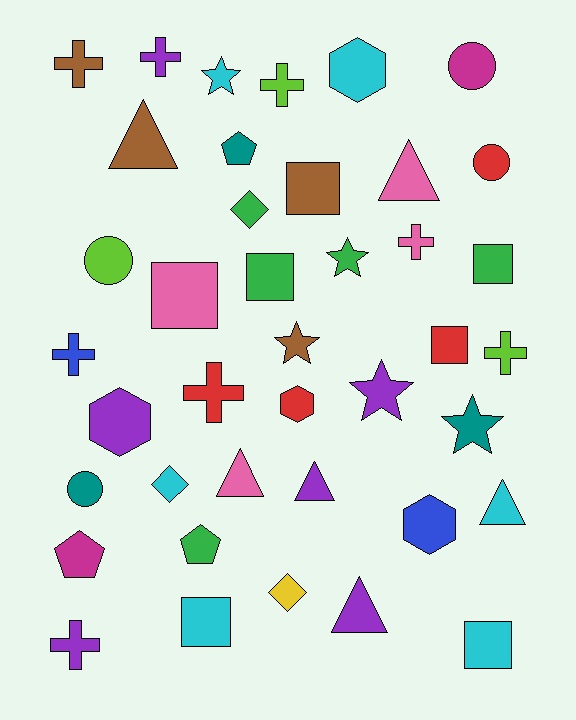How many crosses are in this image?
There are 8 crosses.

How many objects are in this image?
There are 40 objects.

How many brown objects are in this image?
There are 4 brown objects.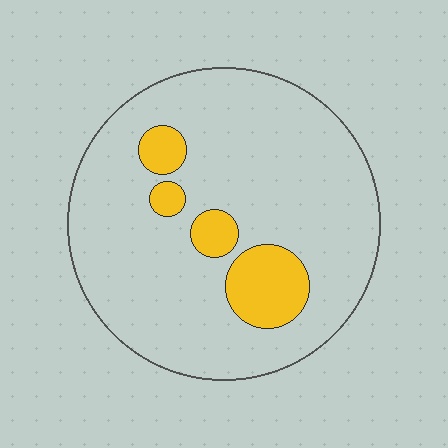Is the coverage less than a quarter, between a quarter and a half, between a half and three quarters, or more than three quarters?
Less than a quarter.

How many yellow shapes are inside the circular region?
4.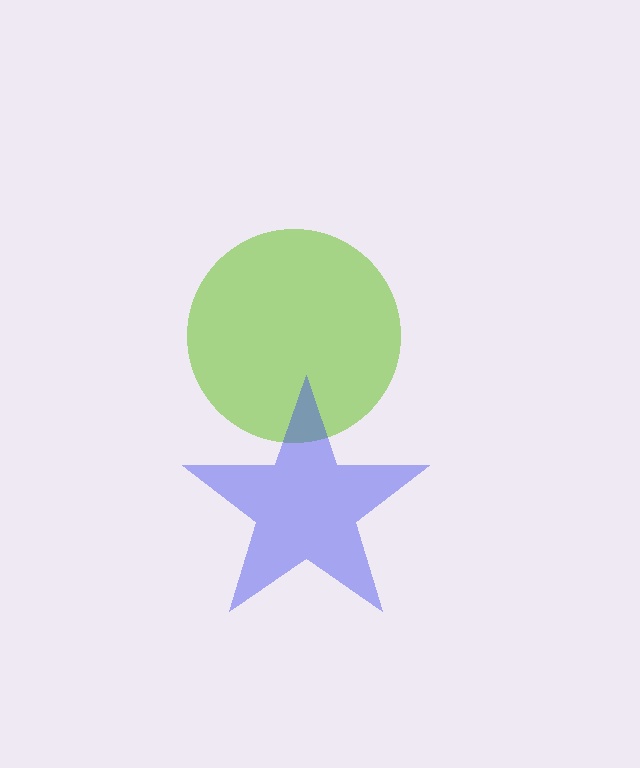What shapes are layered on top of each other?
The layered shapes are: a lime circle, a blue star.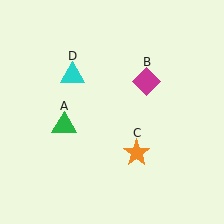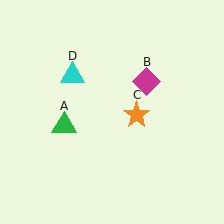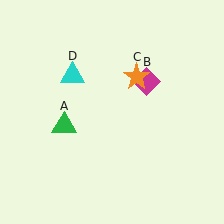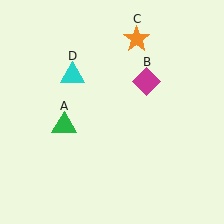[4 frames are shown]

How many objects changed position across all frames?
1 object changed position: orange star (object C).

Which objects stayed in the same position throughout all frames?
Green triangle (object A) and magenta diamond (object B) and cyan triangle (object D) remained stationary.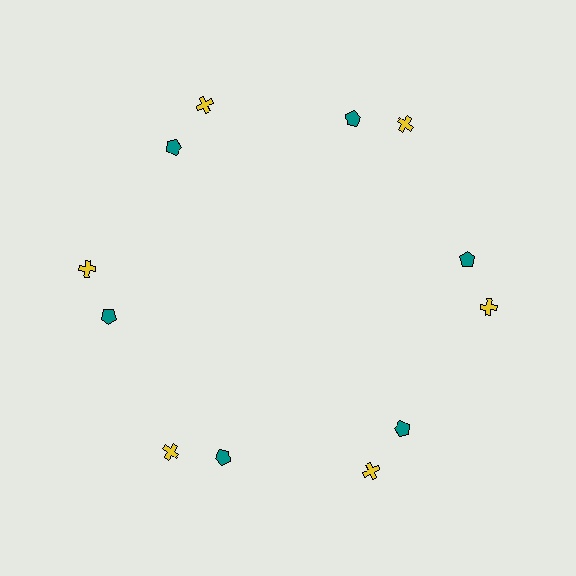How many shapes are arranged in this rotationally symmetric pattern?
There are 12 shapes, arranged in 6 groups of 2.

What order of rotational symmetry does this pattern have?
This pattern has 6-fold rotational symmetry.